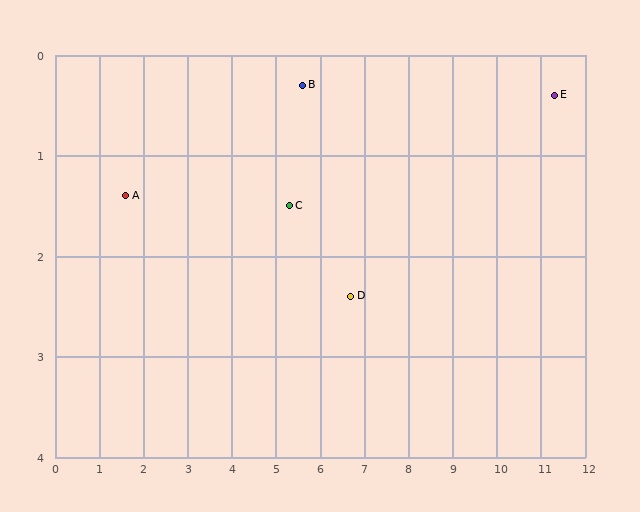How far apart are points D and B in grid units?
Points D and B are about 2.4 grid units apart.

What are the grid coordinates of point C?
Point C is at approximately (5.3, 1.5).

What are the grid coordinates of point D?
Point D is at approximately (6.7, 2.4).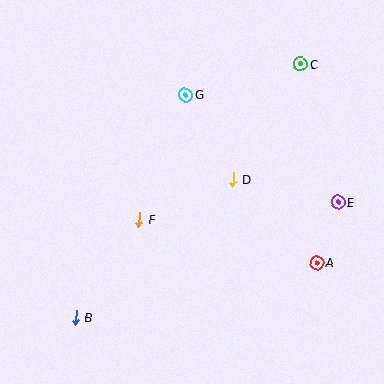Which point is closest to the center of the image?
Point D at (233, 179) is closest to the center.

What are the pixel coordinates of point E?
Point E is at (338, 202).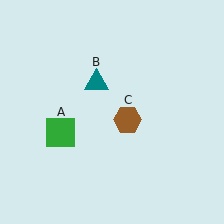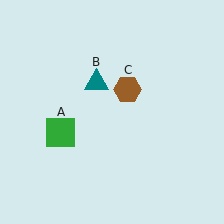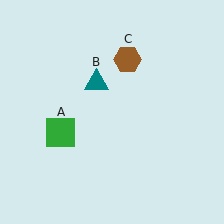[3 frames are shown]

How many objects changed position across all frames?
1 object changed position: brown hexagon (object C).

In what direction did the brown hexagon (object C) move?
The brown hexagon (object C) moved up.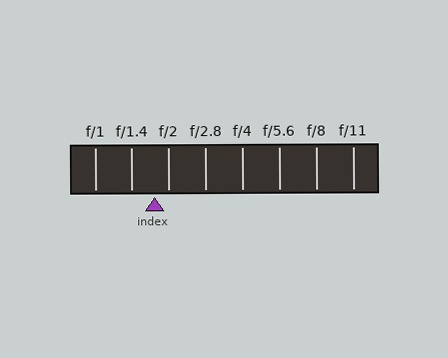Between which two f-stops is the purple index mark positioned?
The index mark is between f/1.4 and f/2.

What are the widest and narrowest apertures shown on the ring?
The widest aperture shown is f/1 and the narrowest is f/11.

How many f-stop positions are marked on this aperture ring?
There are 8 f-stop positions marked.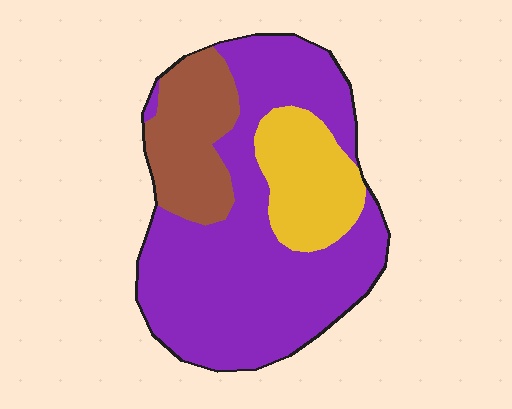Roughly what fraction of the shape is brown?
Brown covers 19% of the shape.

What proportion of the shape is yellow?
Yellow takes up about one sixth (1/6) of the shape.